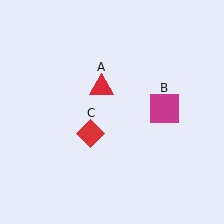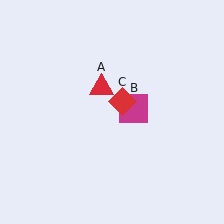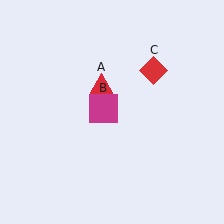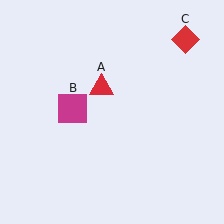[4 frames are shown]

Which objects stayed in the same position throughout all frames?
Red triangle (object A) remained stationary.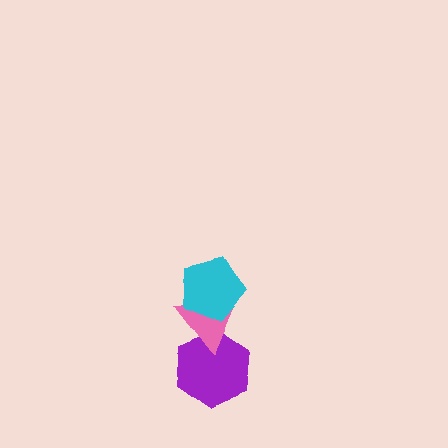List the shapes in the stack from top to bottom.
From top to bottom: the cyan pentagon, the pink triangle, the purple hexagon.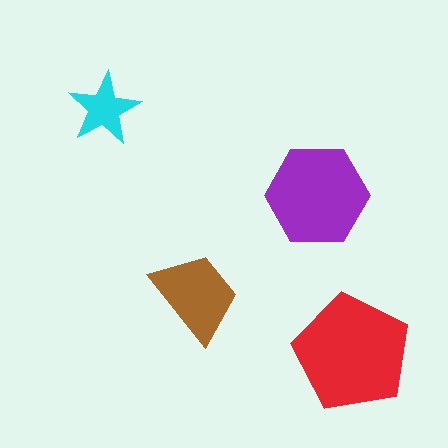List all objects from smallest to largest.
The cyan star, the brown trapezoid, the purple hexagon, the red pentagon.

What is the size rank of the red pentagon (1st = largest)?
1st.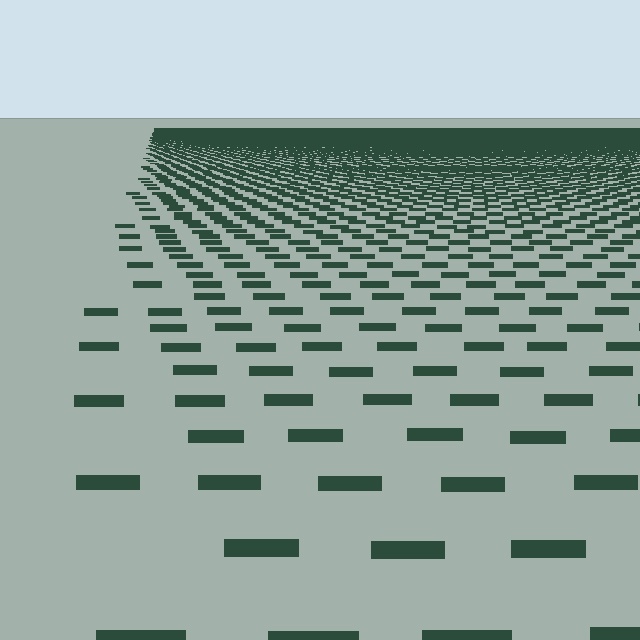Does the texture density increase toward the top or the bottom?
Density increases toward the top.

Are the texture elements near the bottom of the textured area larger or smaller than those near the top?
Larger. Near the bottom, elements are closer to the viewer and appear at a bigger on-screen size.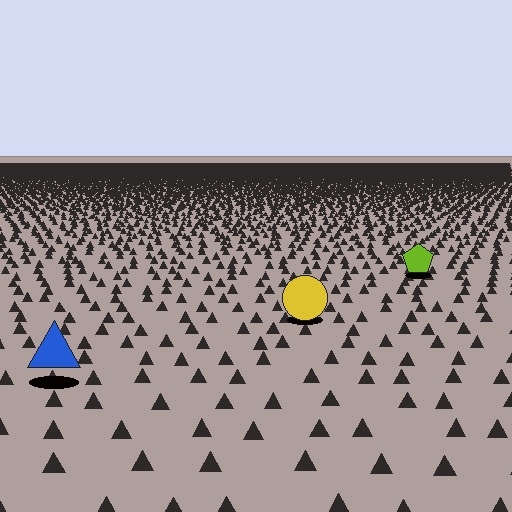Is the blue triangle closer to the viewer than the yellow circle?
Yes. The blue triangle is closer — you can tell from the texture gradient: the ground texture is coarser near it.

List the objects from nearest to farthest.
From nearest to farthest: the blue triangle, the yellow circle, the lime pentagon.